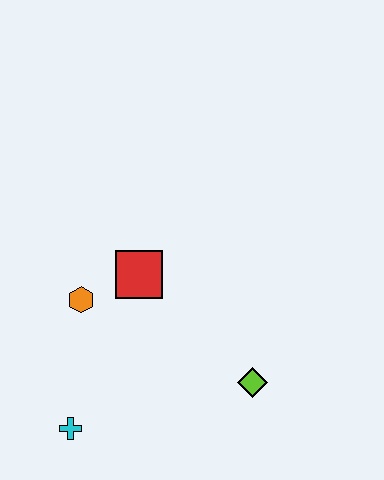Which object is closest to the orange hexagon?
The red square is closest to the orange hexagon.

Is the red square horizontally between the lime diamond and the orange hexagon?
Yes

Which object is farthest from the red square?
The cyan cross is farthest from the red square.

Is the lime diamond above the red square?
No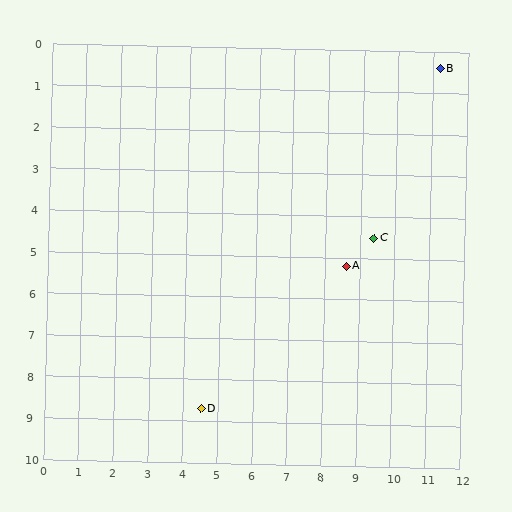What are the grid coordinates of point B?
Point B is at approximately (11.2, 0.4).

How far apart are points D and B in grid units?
Points D and B are about 10.7 grid units apart.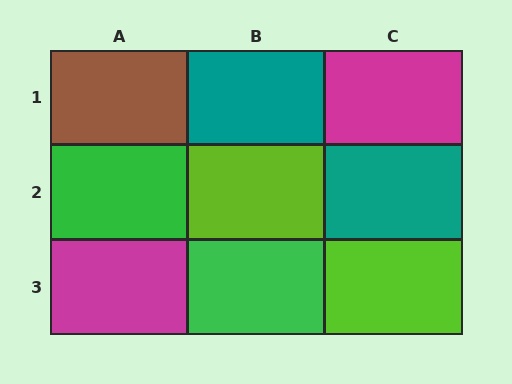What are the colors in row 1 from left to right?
Brown, teal, magenta.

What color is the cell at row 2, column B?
Lime.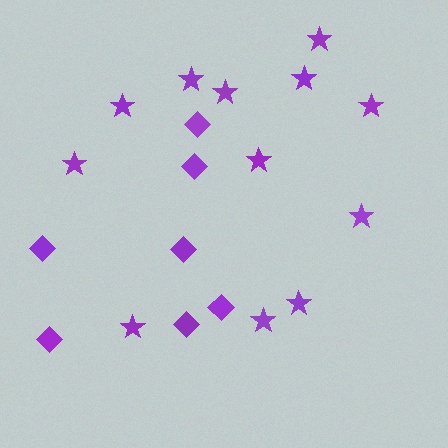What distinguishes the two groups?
There are 2 groups: one group of diamonds (7) and one group of stars (12).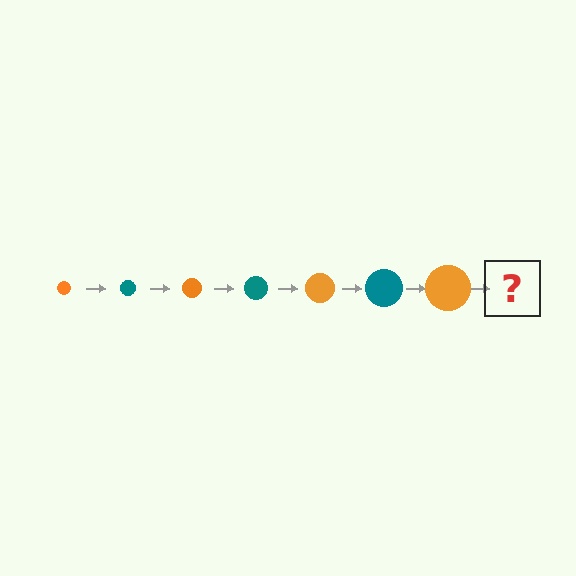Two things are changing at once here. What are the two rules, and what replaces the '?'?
The two rules are that the circle grows larger each step and the color cycles through orange and teal. The '?' should be a teal circle, larger than the previous one.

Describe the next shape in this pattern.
It should be a teal circle, larger than the previous one.